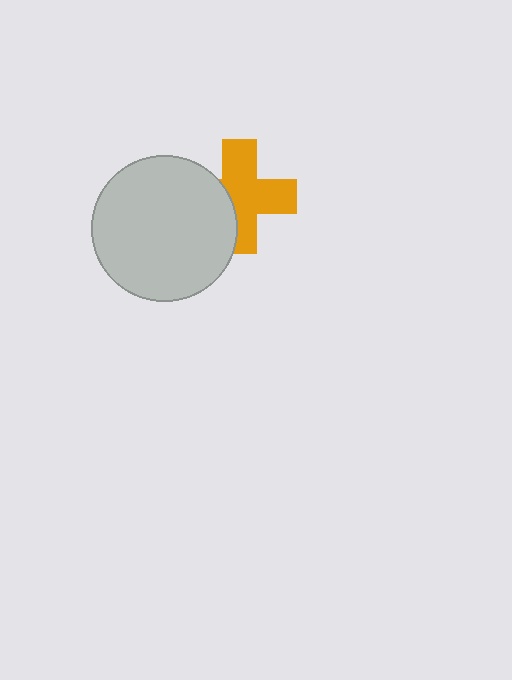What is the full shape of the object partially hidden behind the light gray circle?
The partially hidden object is an orange cross.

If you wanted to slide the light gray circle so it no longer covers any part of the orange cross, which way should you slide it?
Slide it left — that is the most direct way to separate the two shapes.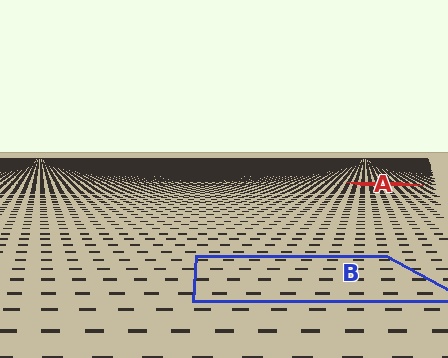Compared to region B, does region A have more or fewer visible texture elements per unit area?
Region A has more texture elements per unit area — they are packed more densely because it is farther away.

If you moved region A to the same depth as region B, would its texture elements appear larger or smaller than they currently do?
They would appear larger. At a closer depth, the same texture elements are projected at a bigger on-screen size.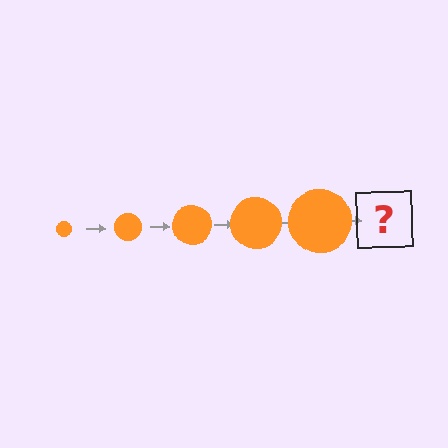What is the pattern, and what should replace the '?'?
The pattern is that the circle gets progressively larger each step. The '?' should be an orange circle, larger than the previous one.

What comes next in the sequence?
The next element should be an orange circle, larger than the previous one.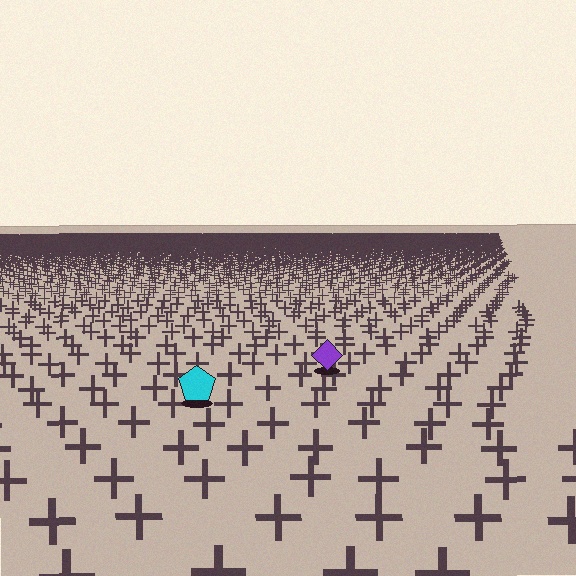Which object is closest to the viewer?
The cyan pentagon is closest. The texture marks near it are larger and more spread out.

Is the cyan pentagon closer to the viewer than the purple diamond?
Yes. The cyan pentagon is closer — you can tell from the texture gradient: the ground texture is coarser near it.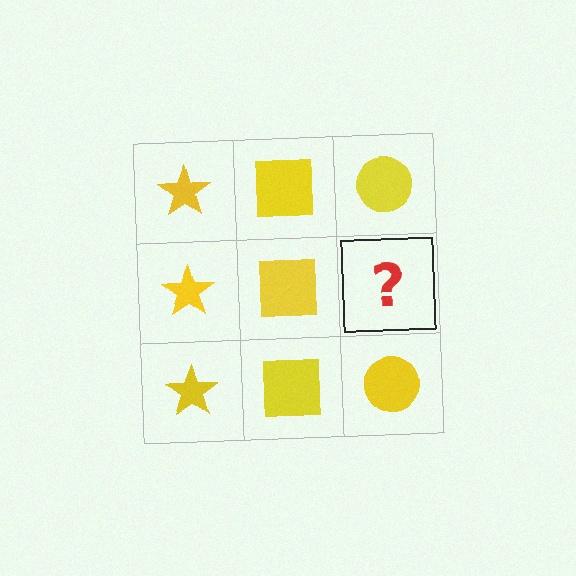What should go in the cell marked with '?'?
The missing cell should contain a yellow circle.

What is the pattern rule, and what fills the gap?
The rule is that each column has a consistent shape. The gap should be filled with a yellow circle.